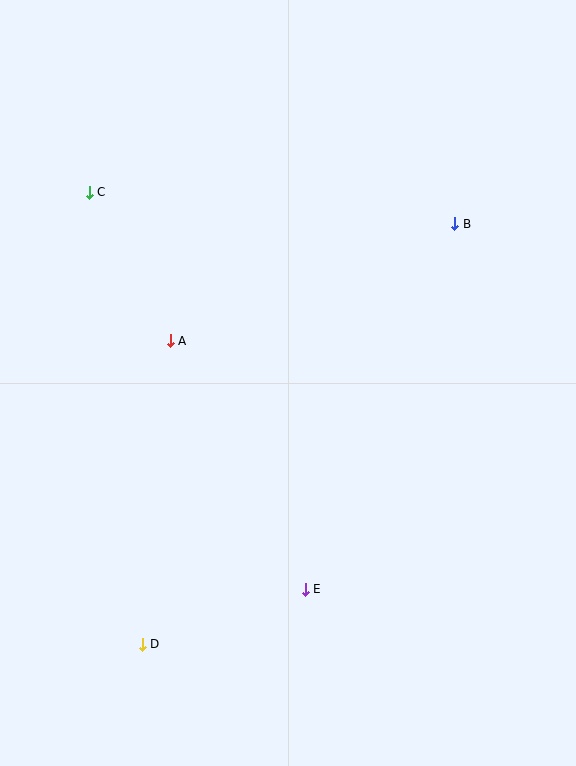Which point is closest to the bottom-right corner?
Point E is closest to the bottom-right corner.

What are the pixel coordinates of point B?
Point B is at (455, 224).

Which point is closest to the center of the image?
Point A at (170, 341) is closest to the center.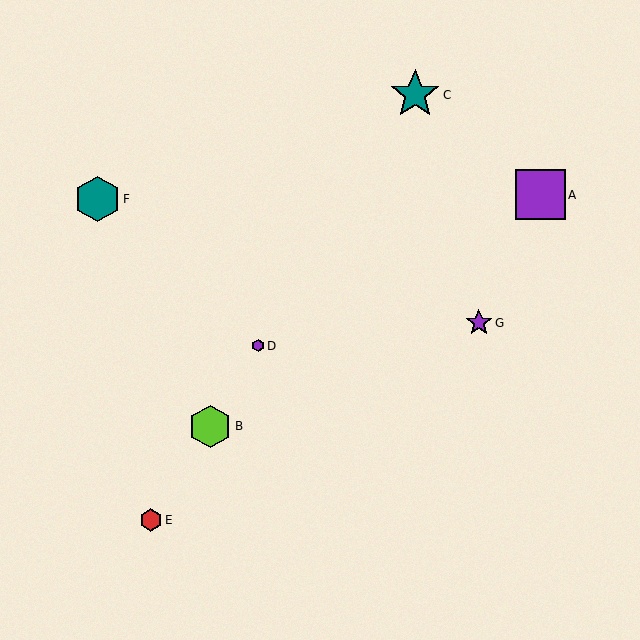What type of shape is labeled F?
Shape F is a teal hexagon.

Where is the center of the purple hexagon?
The center of the purple hexagon is at (258, 346).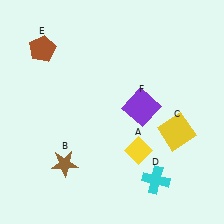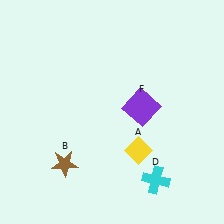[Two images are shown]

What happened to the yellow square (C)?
The yellow square (C) was removed in Image 2. It was in the bottom-right area of Image 1.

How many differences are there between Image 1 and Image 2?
There are 2 differences between the two images.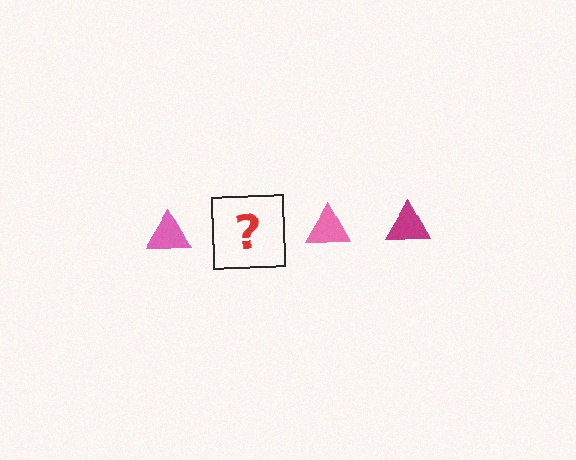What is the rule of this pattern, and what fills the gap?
The rule is that the pattern cycles through pink, magenta triangles. The gap should be filled with a magenta triangle.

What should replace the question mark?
The question mark should be replaced with a magenta triangle.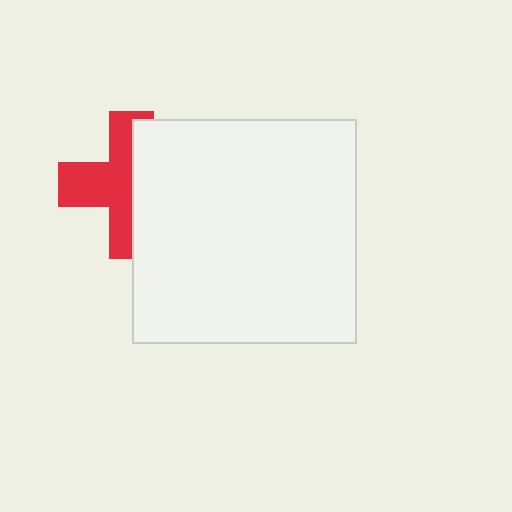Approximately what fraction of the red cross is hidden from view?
Roughly 48% of the red cross is hidden behind the white square.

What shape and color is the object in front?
The object in front is a white square.